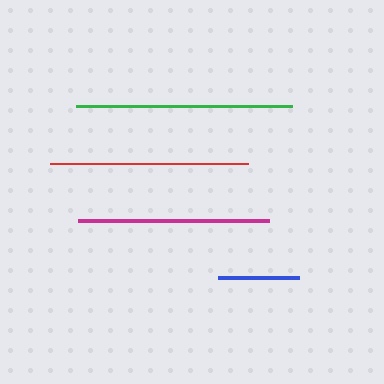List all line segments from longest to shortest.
From longest to shortest: green, red, magenta, blue.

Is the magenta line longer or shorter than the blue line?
The magenta line is longer than the blue line.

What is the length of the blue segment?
The blue segment is approximately 81 pixels long.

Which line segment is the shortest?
The blue line is the shortest at approximately 81 pixels.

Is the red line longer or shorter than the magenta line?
The red line is longer than the magenta line.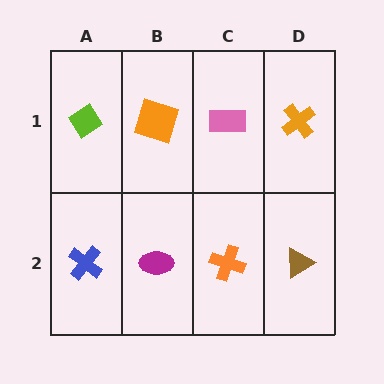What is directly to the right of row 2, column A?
A magenta ellipse.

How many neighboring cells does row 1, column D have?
2.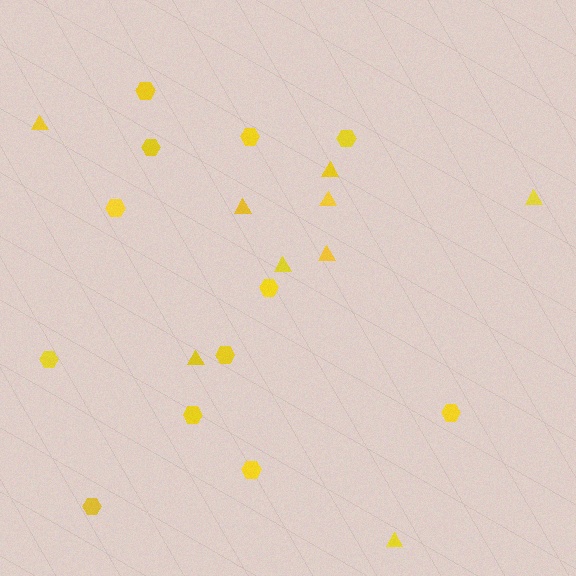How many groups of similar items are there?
There are 2 groups: one group of triangles (9) and one group of hexagons (12).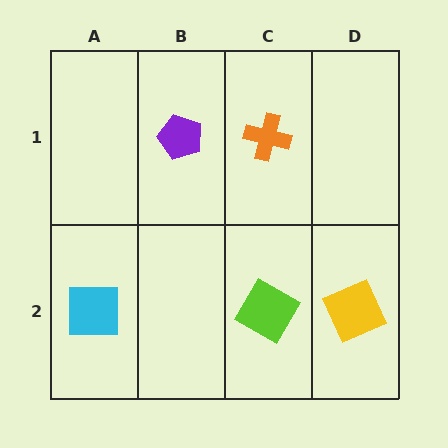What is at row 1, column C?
An orange cross.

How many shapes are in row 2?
3 shapes.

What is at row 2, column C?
A lime square.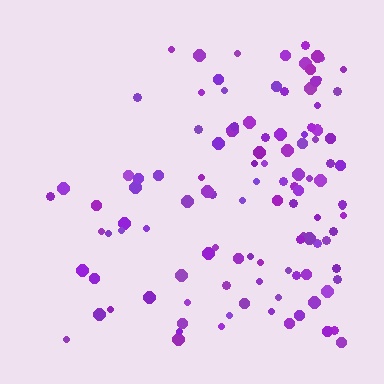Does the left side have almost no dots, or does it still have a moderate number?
Still a moderate number, just noticeably fewer than the right.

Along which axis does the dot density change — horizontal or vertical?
Horizontal.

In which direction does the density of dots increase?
From left to right, with the right side densest.